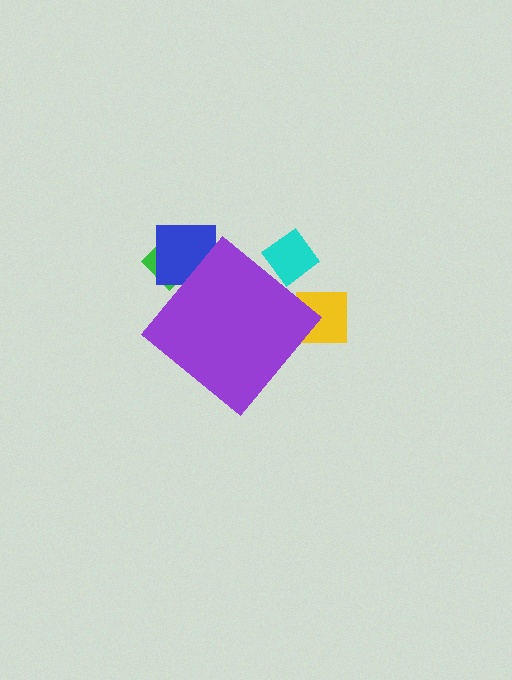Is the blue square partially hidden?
Yes, the blue square is partially hidden behind the purple diamond.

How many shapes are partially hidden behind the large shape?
4 shapes are partially hidden.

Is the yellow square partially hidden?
Yes, the yellow square is partially hidden behind the purple diamond.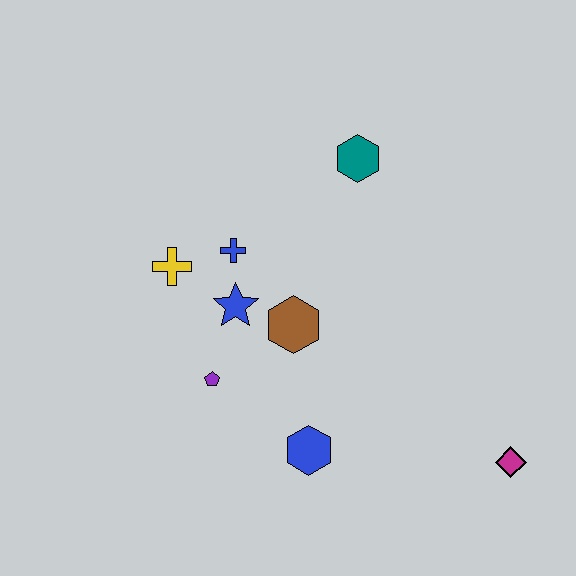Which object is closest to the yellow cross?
The blue cross is closest to the yellow cross.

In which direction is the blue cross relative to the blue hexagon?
The blue cross is above the blue hexagon.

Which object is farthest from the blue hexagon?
The teal hexagon is farthest from the blue hexagon.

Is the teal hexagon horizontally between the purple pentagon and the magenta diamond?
Yes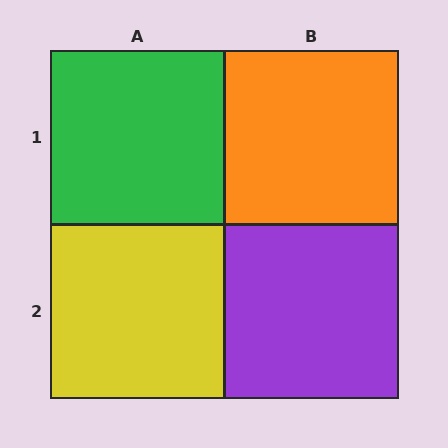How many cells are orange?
1 cell is orange.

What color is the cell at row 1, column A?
Green.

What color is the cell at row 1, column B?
Orange.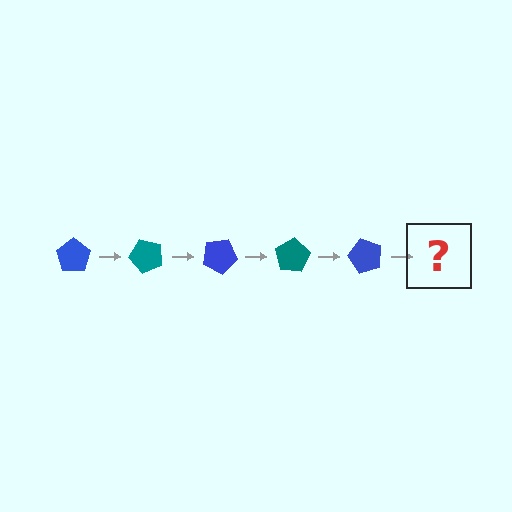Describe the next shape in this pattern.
It should be a teal pentagon, rotated 250 degrees from the start.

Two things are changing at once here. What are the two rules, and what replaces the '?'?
The two rules are that it rotates 50 degrees each step and the color cycles through blue and teal. The '?' should be a teal pentagon, rotated 250 degrees from the start.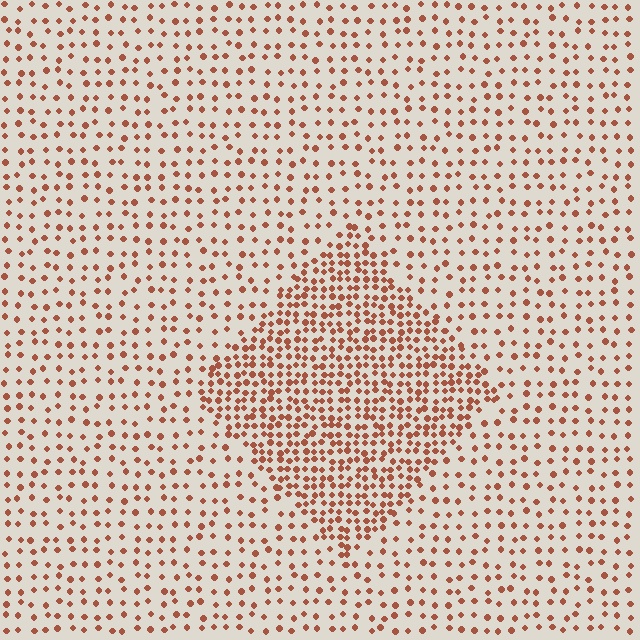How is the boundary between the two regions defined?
The boundary is defined by a change in element density (approximately 2.3x ratio). All elements are the same color, size, and shape.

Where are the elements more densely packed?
The elements are more densely packed inside the diamond boundary.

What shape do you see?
I see a diamond.